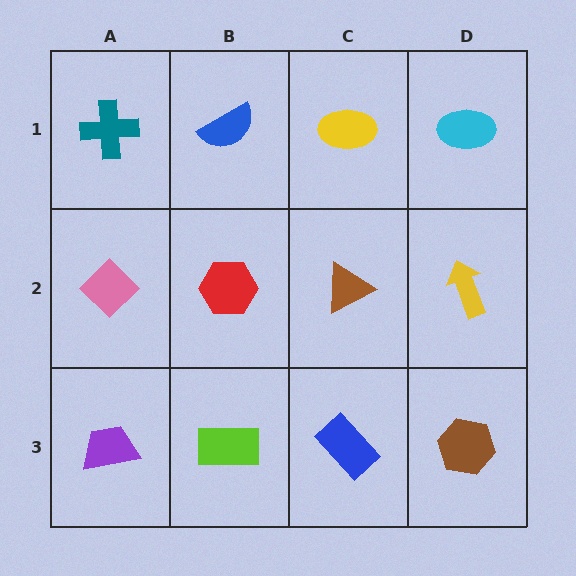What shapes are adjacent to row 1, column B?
A red hexagon (row 2, column B), a teal cross (row 1, column A), a yellow ellipse (row 1, column C).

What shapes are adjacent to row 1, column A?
A pink diamond (row 2, column A), a blue semicircle (row 1, column B).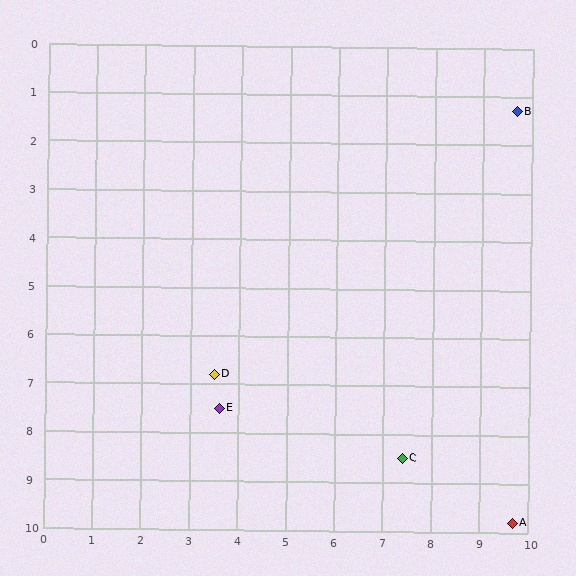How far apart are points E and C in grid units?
Points E and C are about 3.9 grid units apart.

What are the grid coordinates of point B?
Point B is at approximately (9.7, 1.3).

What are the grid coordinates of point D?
Point D is at approximately (3.5, 6.8).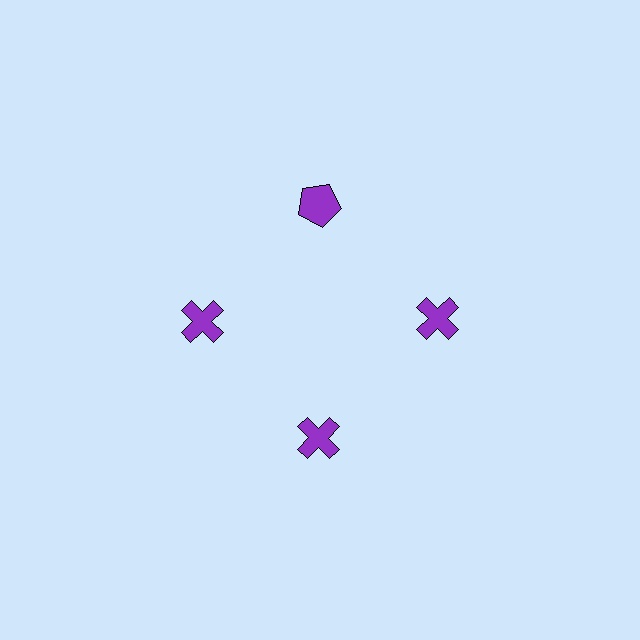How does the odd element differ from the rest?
It has a different shape: pentagon instead of cross.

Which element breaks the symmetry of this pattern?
The purple pentagon at roughly the 12 o'clock position breaks the symmetry. All other shapes are purple crosses.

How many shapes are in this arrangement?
There are 4 shapes arranged in a ring pattern.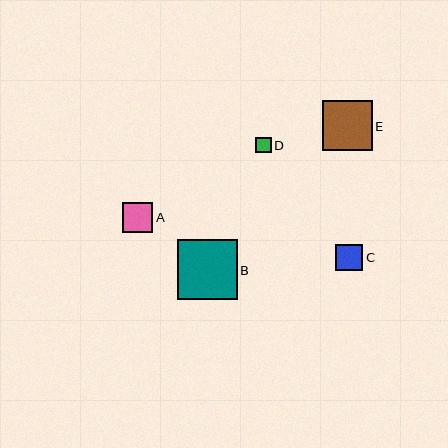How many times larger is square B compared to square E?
Square B is approximately 1.2 times the size of square E.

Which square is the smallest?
Square D is the smallest with a size of approximately 15 pixels.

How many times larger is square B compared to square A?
Square B is approximately 2.0 times the size of square A.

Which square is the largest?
Square B is the largest with a size of approximately 59 pixels.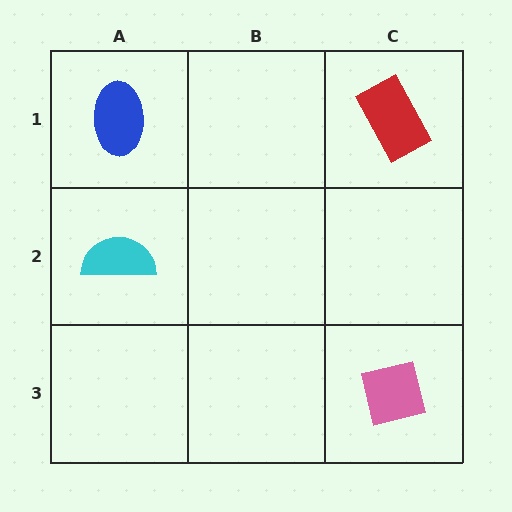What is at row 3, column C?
A pink square.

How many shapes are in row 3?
1 shape.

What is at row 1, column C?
A red rectangle.